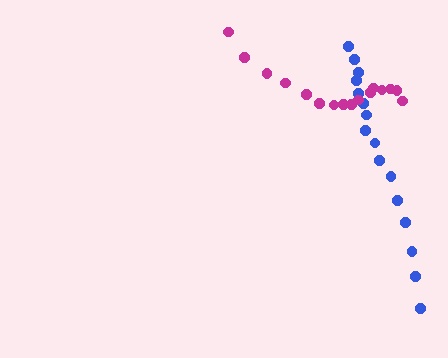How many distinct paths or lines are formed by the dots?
There are 2 distinct paths.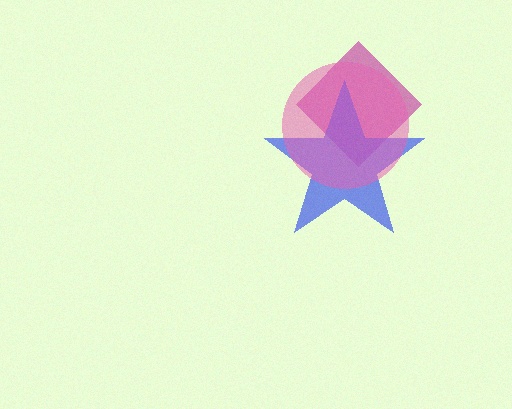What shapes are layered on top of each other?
The layered shapes are: a magenta diamond, a blue star, a pink circle.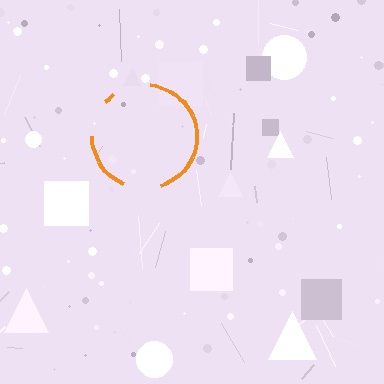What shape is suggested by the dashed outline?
The dashed outline suggests a circle.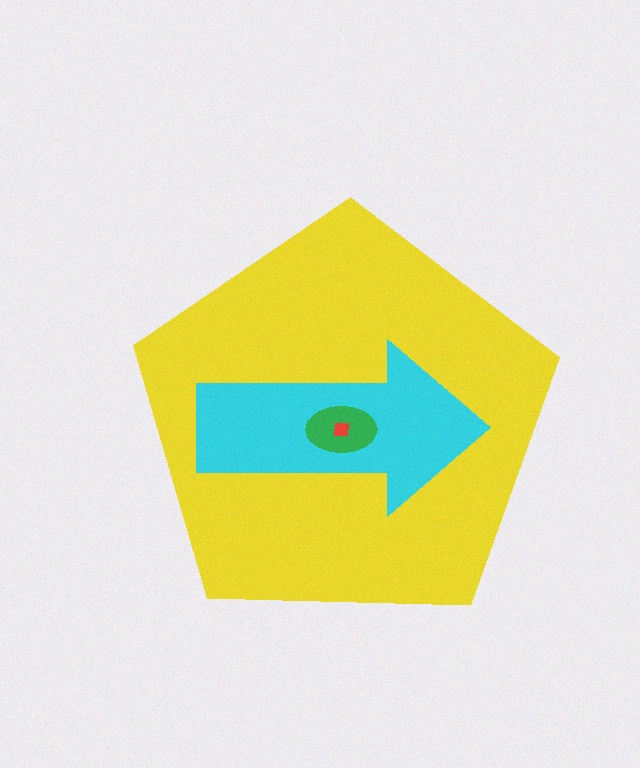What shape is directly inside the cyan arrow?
The green ellipse.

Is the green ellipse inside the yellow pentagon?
Yes.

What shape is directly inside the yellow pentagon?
The cyan arrow.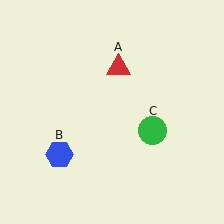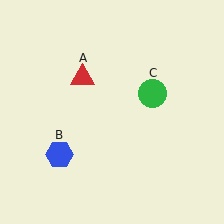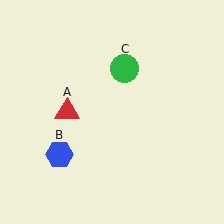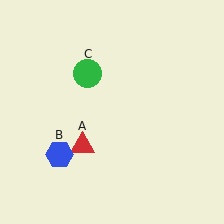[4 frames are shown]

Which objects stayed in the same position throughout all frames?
Blue hexagon (object B) remained stationary.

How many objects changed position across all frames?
2 objects changed position: red triangle (object A), green circle (object C).